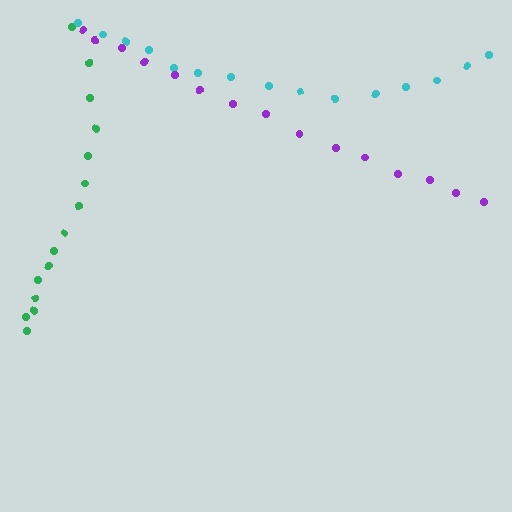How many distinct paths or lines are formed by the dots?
There are 3 distinct paths.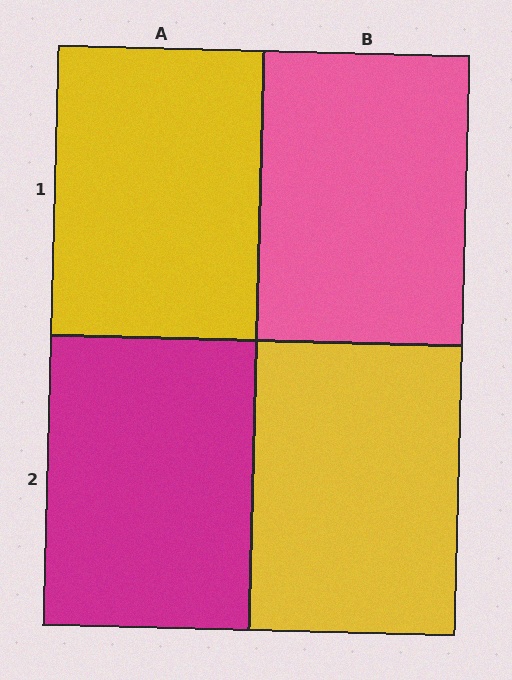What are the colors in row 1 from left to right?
Yellow, pink.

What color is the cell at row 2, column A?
Magenta.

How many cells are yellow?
2 cells are yellow.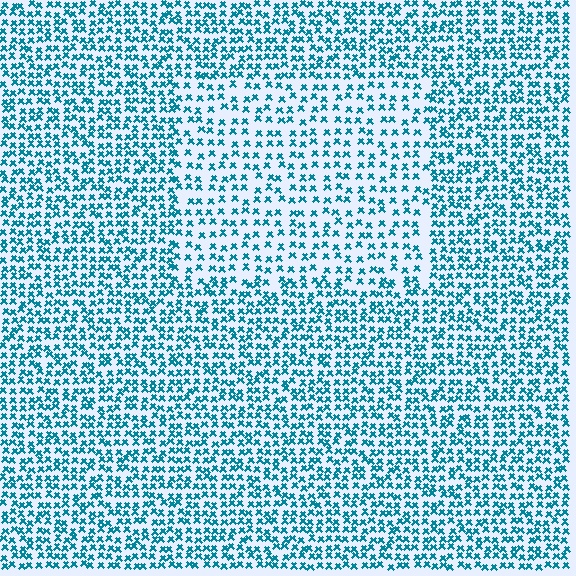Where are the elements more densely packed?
The elements are more densely packed outside the rectangle boundary.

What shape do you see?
I see a rectangle.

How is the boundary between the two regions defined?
The boundary is defined by a change in element density (approximately 1.7x ratio). All elements are the same color, size, and shape.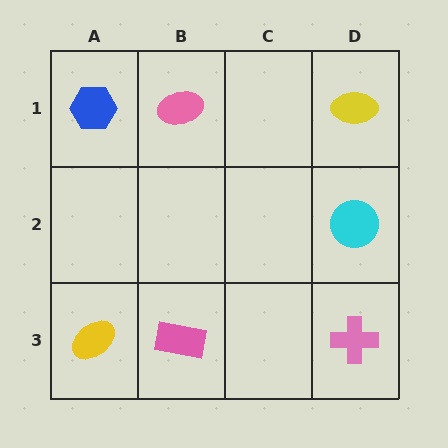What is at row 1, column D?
A yellow ellipse.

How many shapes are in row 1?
3 shapes.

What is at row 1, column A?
A blue hexagon.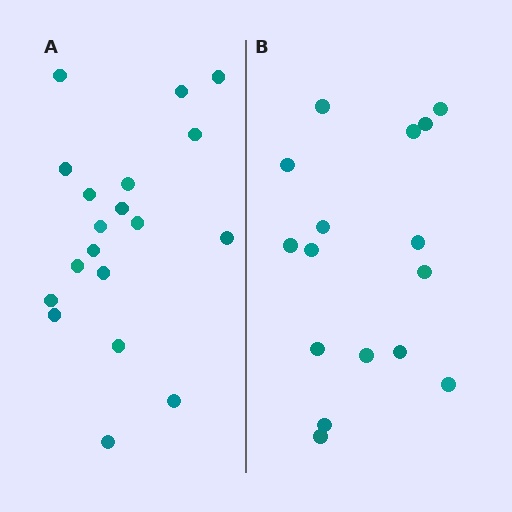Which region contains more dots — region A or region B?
Region A (the left region) has more dots.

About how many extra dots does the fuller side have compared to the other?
Region A has just a few more — roughly 2 or 3 more dots than region B.